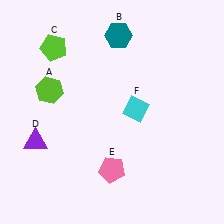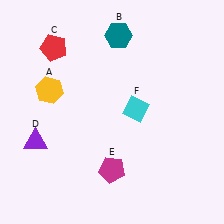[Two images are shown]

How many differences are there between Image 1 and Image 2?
There are 3 differences between the two images.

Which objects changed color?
A changed from lime to yellow. C changed from lime to red. E changed from pink to magenta.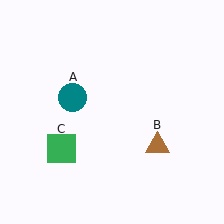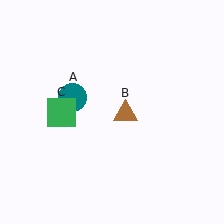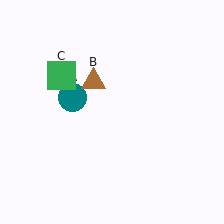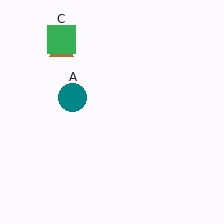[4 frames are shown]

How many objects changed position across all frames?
2 objects changed position: brown triangle (object B), green square (object C).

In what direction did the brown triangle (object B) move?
The brown triangle (object B) moved up and to the left.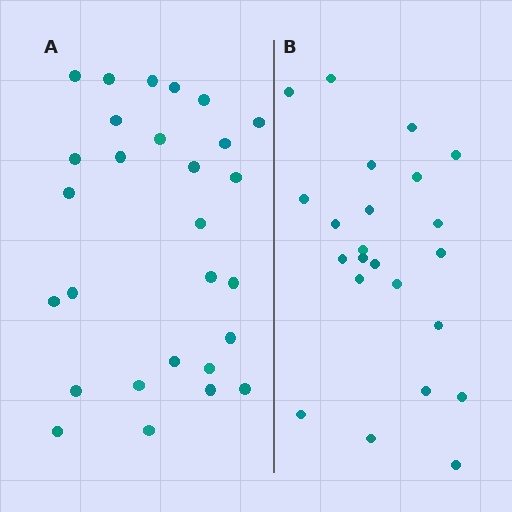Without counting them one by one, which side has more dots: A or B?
Region A (the left region) has more dots.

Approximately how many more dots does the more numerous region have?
Region A has about 5 more dots than region B.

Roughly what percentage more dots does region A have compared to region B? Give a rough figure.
About 20% more.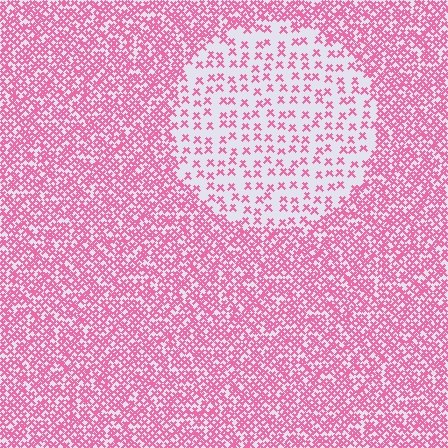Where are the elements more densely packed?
The elements are more densely packed outside the circle boundary.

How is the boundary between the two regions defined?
The boundary is defined by a change in element density (approximately 2.8x ratio). All elements are the same color, size, and shape.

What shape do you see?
I see a circle.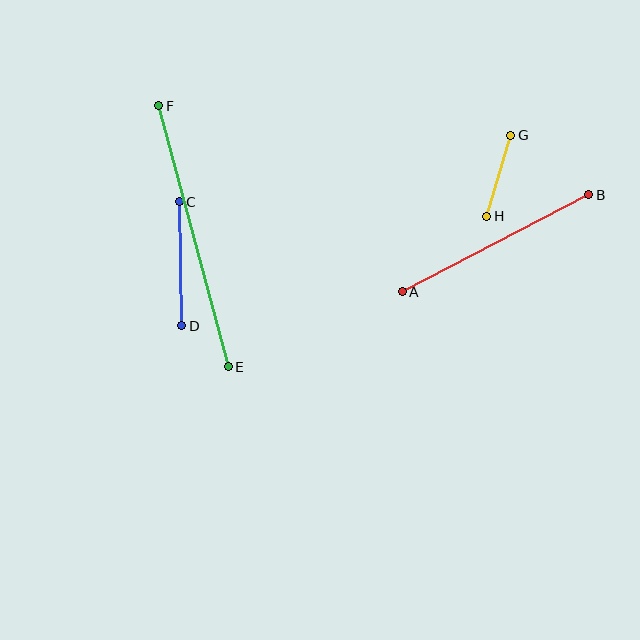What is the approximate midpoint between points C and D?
The midpoint is at approximately (180, 264) pixels.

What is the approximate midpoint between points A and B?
The midpoint is at approximately (496, 243) pixels.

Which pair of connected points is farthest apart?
Points E and F are farthest apart.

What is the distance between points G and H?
The distance is approximately 84 pixels.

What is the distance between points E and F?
The distance is approximately 270 pixels.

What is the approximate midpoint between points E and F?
The midpoint is at approximately (194, 236) pixels.